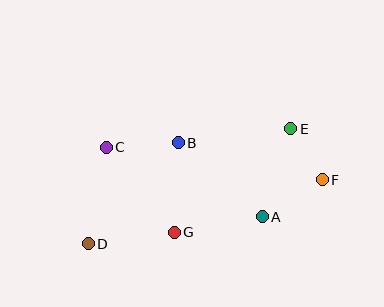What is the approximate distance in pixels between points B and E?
The distance between B and E is approximately 113 pixels.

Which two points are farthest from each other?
Points D and F are farthest from each other.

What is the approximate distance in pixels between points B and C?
The distance between B and C is approximately 72 pixels.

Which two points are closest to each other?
Points E and F are closest to each other.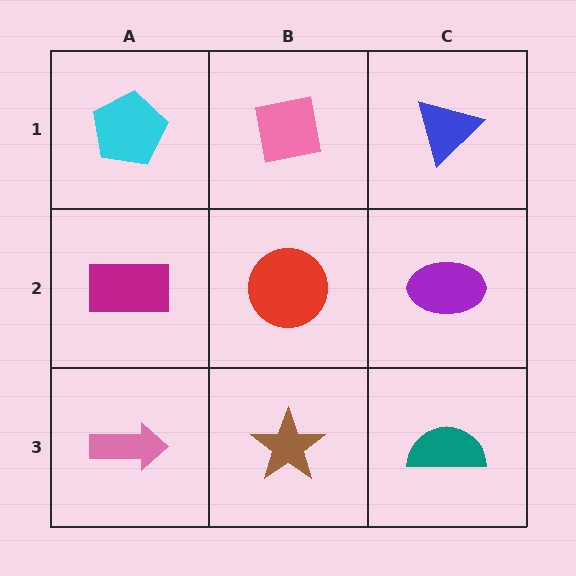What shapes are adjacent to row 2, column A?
A cyan pentagon (row 1, column A), a pink arrow (row 3, column A), a red circle (row 2, column B).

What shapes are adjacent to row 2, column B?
A pink square (row 1, column B), a brown star (row 3, column B), a magenta rectangle (row 2, column A), a purple ellipse (row 2, column C).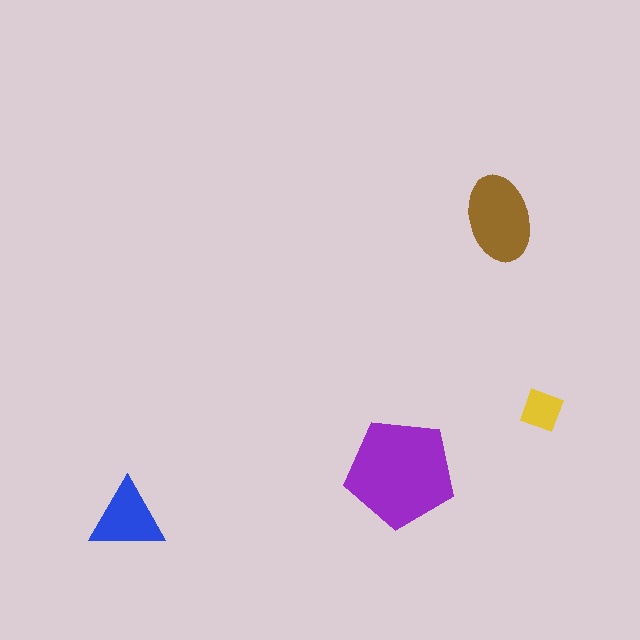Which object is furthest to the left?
The blue triangle is leftmost.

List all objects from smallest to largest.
The yellow diamond, the blue triangle, the brown ellipse, the purple pentagon.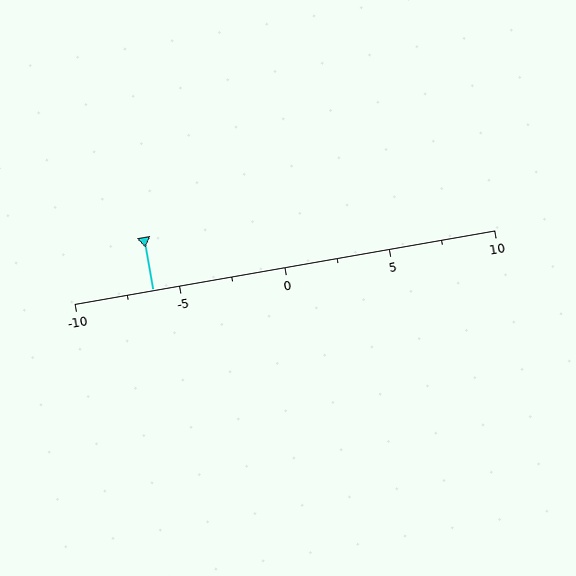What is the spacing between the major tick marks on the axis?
The major ticks are spaced 5 apart.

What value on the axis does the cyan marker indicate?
The marker indicates approximately -6.2.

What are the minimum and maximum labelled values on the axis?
The axis runs from -10 to 10.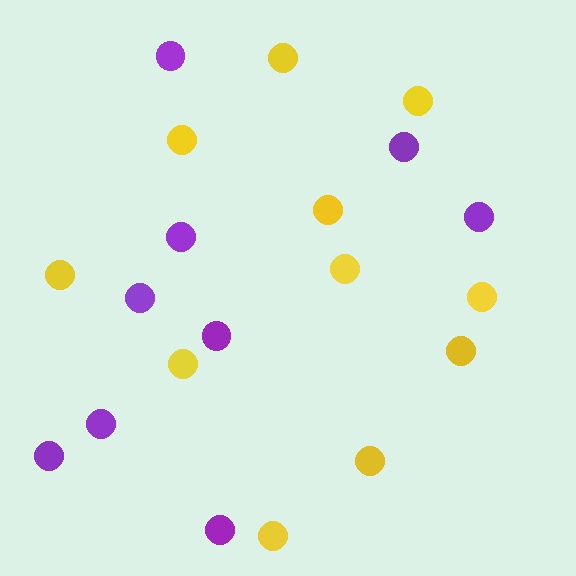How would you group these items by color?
There are 2 groups: one group of purple circles (9) and one group of yellow circles (11).